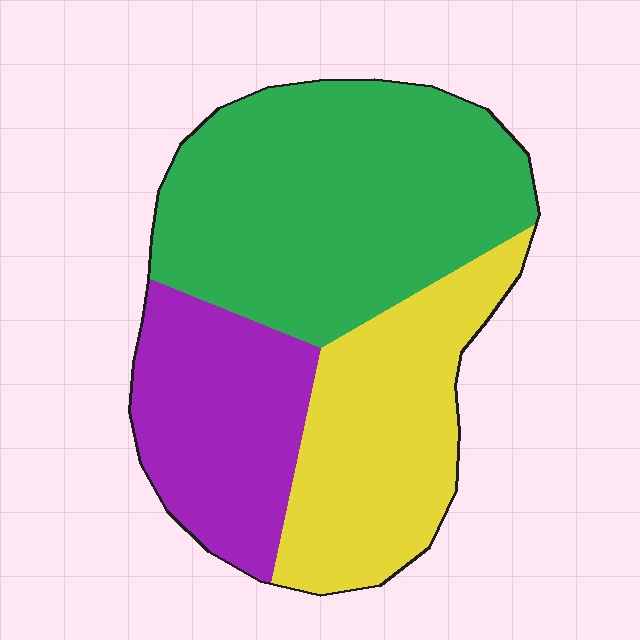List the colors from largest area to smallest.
From largest to smallest: green, yellow, purple.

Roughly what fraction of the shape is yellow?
Yellow covers roughly 30% of the shape.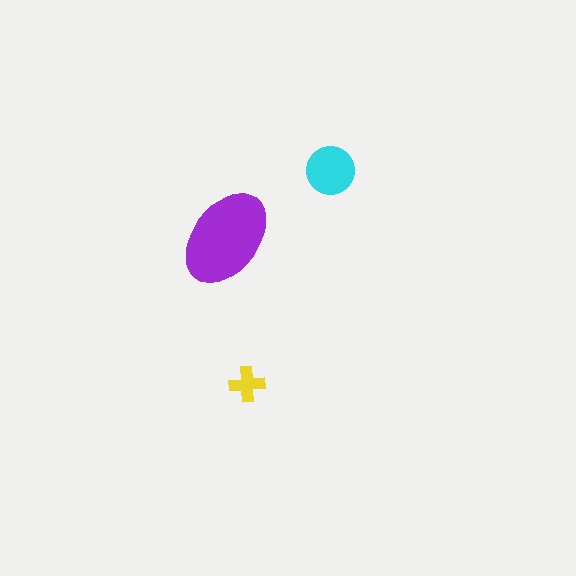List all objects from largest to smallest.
The purple ellipse, the cyan circle, the yellow cross.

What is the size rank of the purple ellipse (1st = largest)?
1st.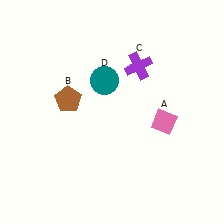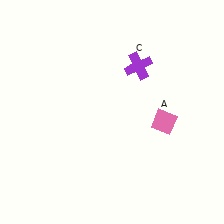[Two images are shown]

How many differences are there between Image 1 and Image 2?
There are 2 differences between the two images.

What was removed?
The brown pentagon (B), the teal circle (D) were removed in Image 2.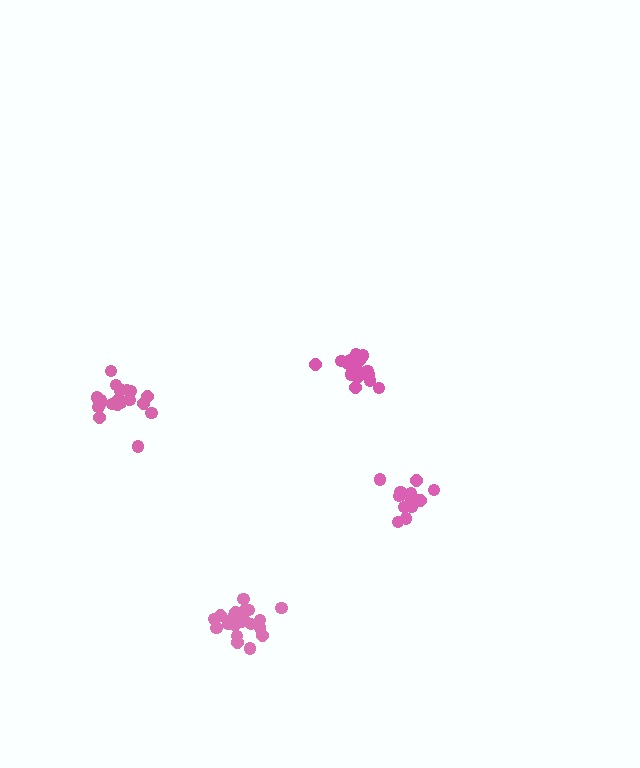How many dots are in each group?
Group 1: 15 dots, Group 2: 20 dots, Group 3: 20 dots, Group 4: 16 dots (71 total).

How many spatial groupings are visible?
There are 4 spatial groupings.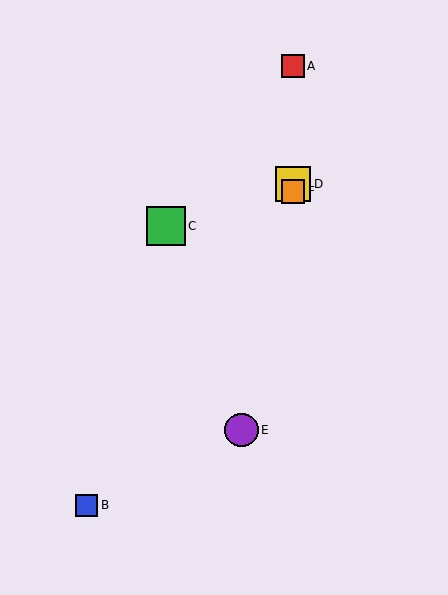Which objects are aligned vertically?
Objects A, D, F are aligned vertically.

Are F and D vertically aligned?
Yes, both are at x≈293.